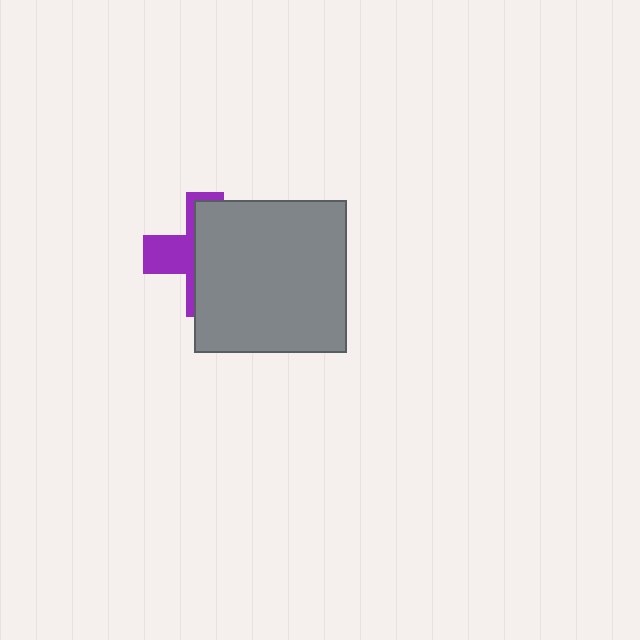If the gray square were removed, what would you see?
You would see the complete purple cross.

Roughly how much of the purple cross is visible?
A small part of it is visible (roughly 35%).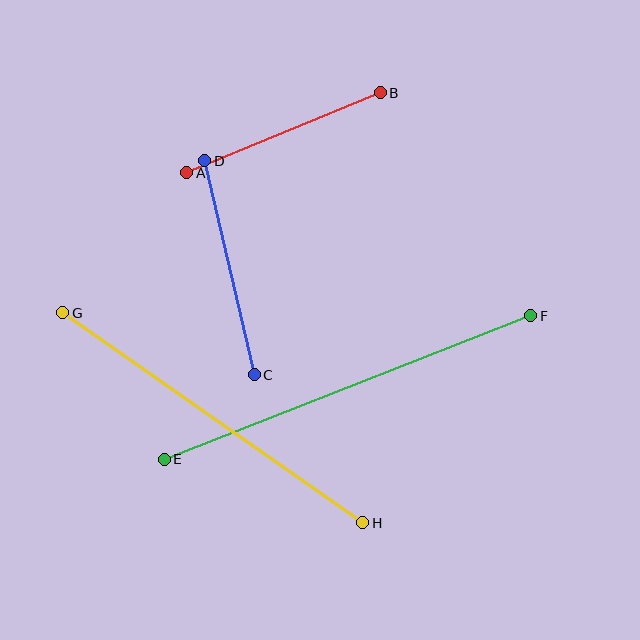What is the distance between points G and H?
The distance is approximately 366 pixels.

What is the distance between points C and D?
The distance is approximately 220 pixels.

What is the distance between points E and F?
The distance is approximately 393 pixels.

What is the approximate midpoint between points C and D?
The midpoint is at approximately (229, 268) pixels.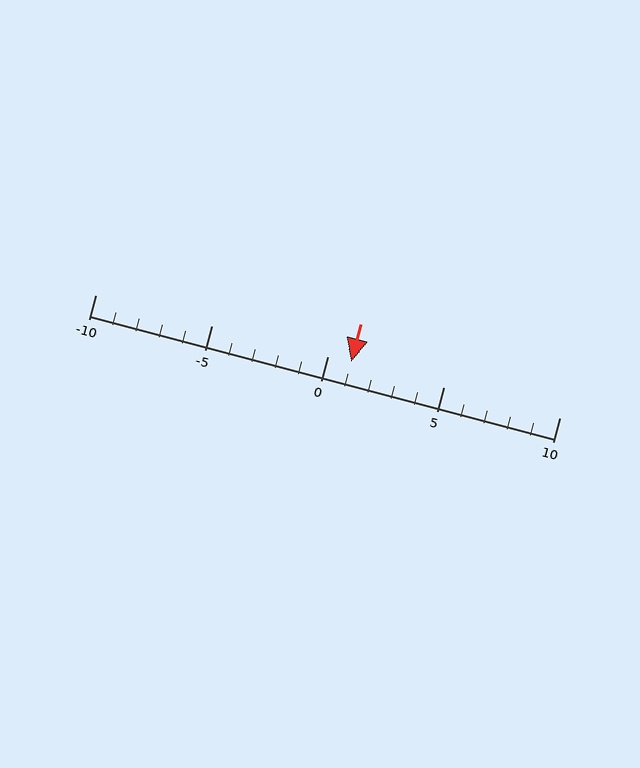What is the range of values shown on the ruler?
The ruler shows values from -10 to 10.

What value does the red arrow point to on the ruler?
The red arrow points to approximately 1.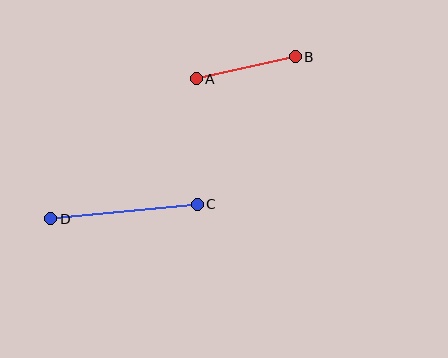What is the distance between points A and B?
The distance is approximately 101 pixels.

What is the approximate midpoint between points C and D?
The midpoint is at approximately (124, 211) pixels.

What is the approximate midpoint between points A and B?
The midpoint is at approximately (246, 68) pixels.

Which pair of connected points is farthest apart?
Points C and D are farthest apart.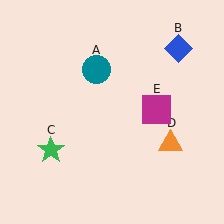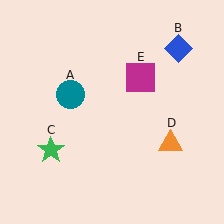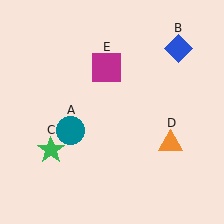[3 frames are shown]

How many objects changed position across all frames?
2 objects changed position: teal circle (object A), magenta square (object E).